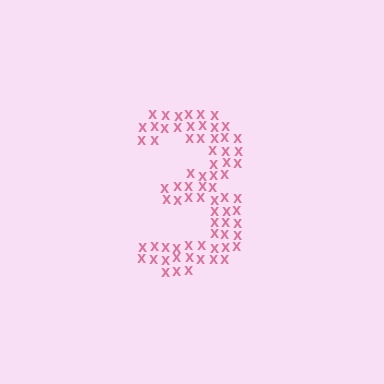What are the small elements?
The small elements are letter X's.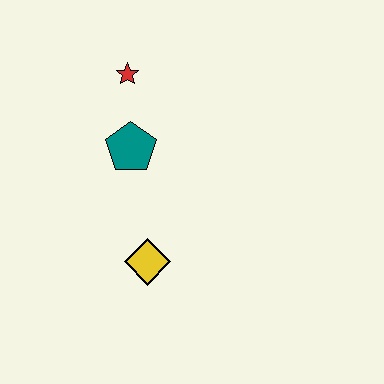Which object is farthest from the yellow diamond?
The red star is farthest from the yellow diamond.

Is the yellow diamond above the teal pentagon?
No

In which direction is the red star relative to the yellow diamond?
The red star is above the yellow diamond.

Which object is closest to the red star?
The teal pentagon is closest to the red star.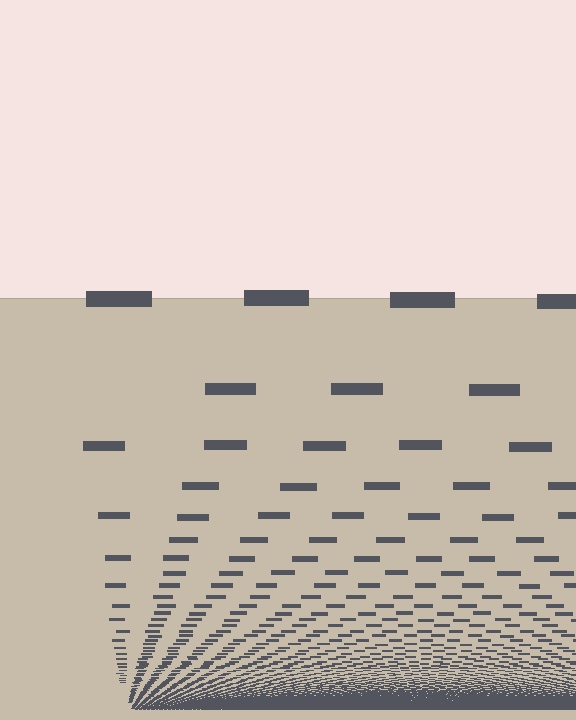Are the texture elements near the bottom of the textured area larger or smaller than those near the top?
Smaller. The gradient is inverted — elements near the bottom are smaller and denser.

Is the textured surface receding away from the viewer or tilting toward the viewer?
The surface appears to tilt toward the viewer. Texture elements get larger and sparser toward the top.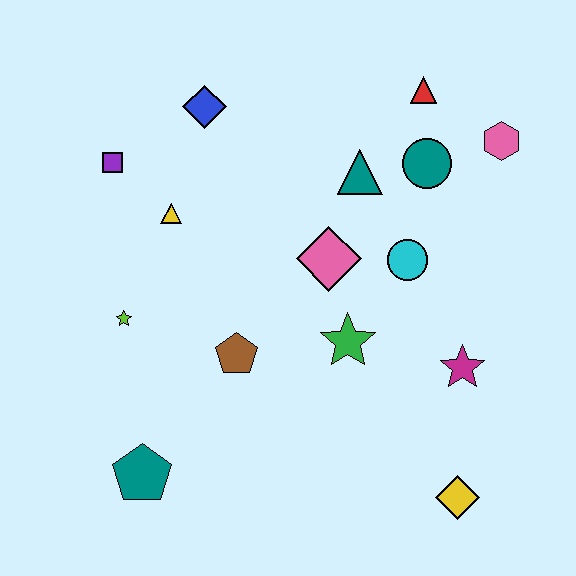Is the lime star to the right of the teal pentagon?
No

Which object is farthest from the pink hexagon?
The teal pentagon is farthest from the pink hexagon.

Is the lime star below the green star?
No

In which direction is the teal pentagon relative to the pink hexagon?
The teal pentagon is to the left of the pink hexagon.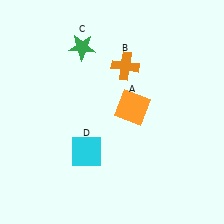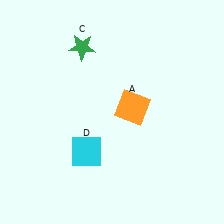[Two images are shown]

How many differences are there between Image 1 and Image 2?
There is 1 difference between the two images.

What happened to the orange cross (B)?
The orange cross (B) was removed in Image 2. It was in the top-right area of Image 1.